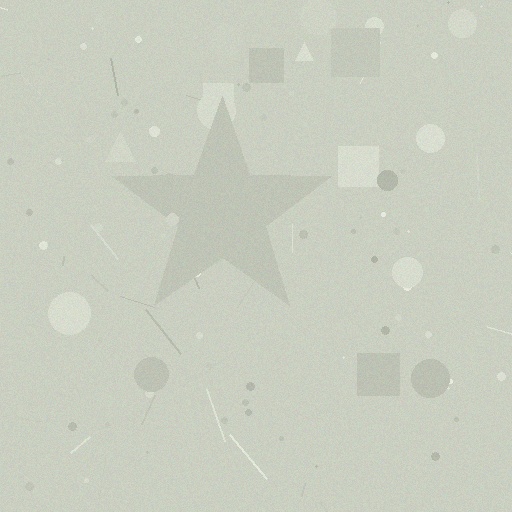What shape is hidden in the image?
A star is hidden in the image.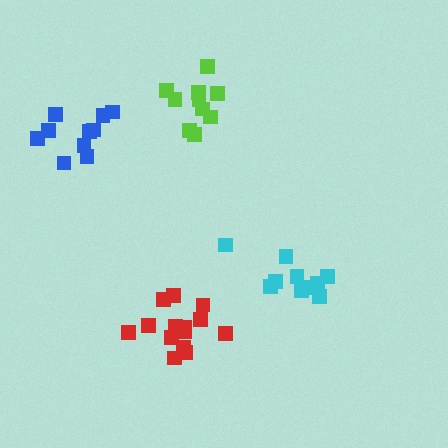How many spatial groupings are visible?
There are 4 spatial groupings.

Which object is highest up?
The lime cluster is topmost.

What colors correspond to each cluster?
The clusters are colored: cyan, blue, red, lime.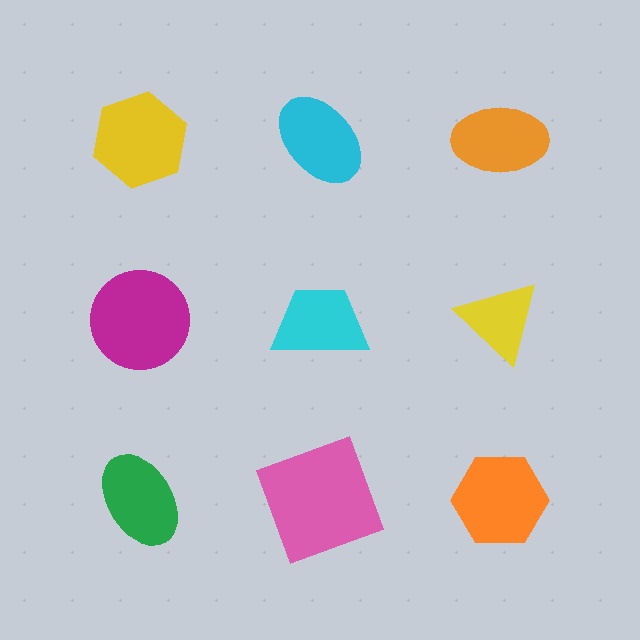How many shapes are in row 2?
3 shapes.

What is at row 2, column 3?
A yellow triangle.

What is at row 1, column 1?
A yellow hexagon.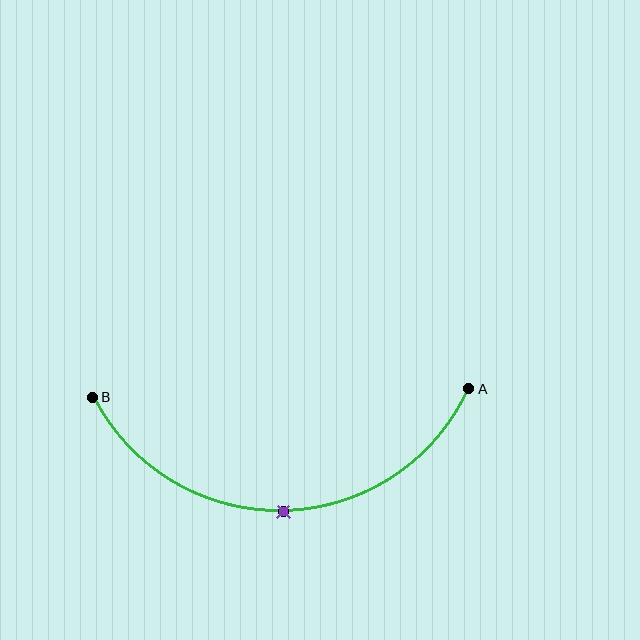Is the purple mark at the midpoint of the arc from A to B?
Yes. The purple mark lies on the arc at equal arc-length from both A and B — it is the arc midpoint.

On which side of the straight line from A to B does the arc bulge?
The arc bulges below the straight line connecting A and B.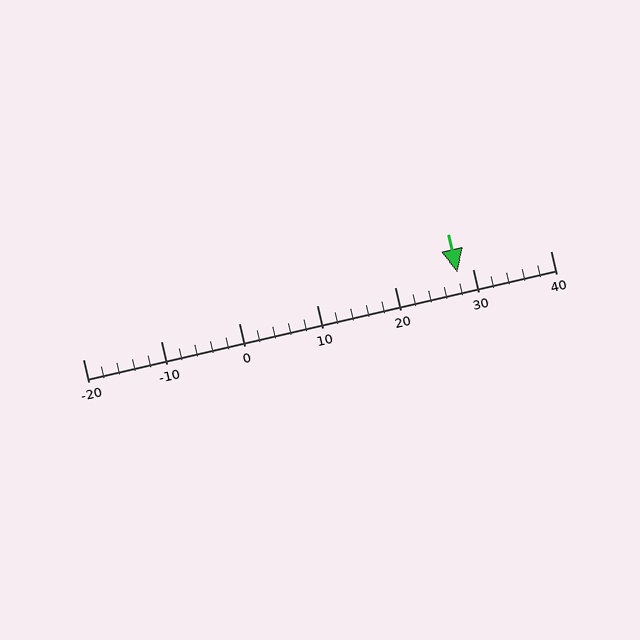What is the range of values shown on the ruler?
The ruler shows values from -20 to 40.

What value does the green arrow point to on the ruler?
The green arrow points to approximately 28.